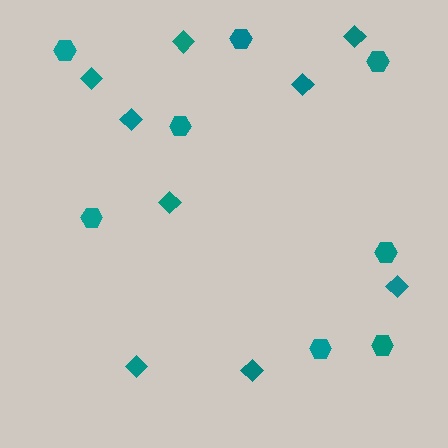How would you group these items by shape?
There are 2 groups: one group of hexagons (8) and one group of diamonds (9).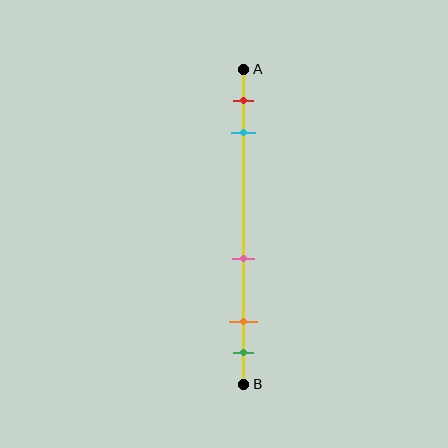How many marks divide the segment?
There are 5 marks dividing the segment.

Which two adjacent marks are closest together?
The orange and green marks are the closest adjacent pair.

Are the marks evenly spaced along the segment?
No, the marks are not evenly spaced.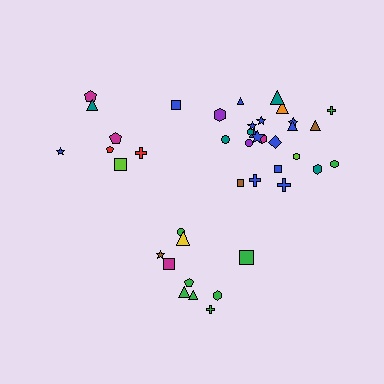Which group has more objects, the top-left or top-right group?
The top-right group.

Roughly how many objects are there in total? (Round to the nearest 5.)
Roughly 40 objects in total.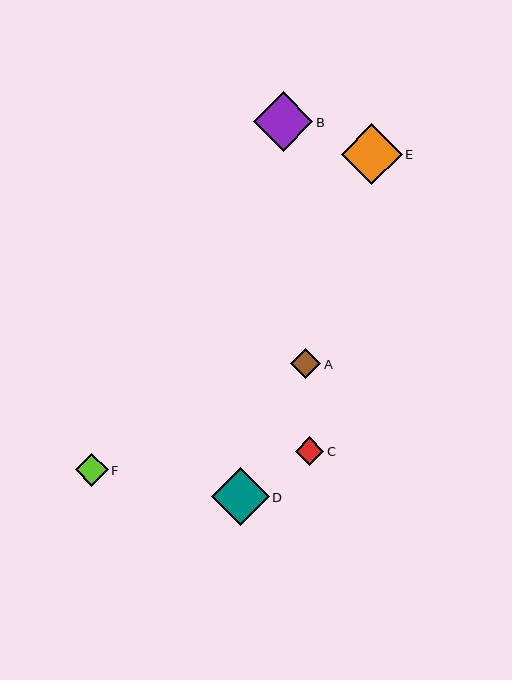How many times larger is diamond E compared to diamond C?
Diamond E is approximately 2.1 times the size of diamond C.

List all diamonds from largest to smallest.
From largest to smallest: E, B, D, F, A, C.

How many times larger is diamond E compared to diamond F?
Diamond E is approximately 1.8 times the size of diamond F.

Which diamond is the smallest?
Diamond C is the smallest with a size of approximately 28 pixels.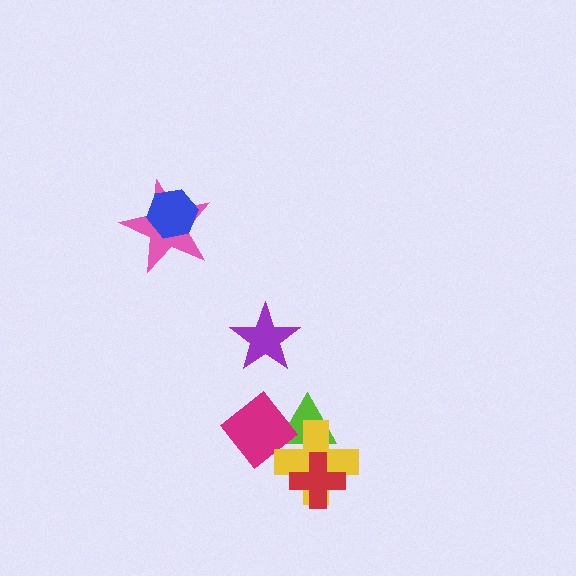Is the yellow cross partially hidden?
Yes, it is partially covered by another shape.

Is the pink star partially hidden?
Yes, it is partially covered by another shape.